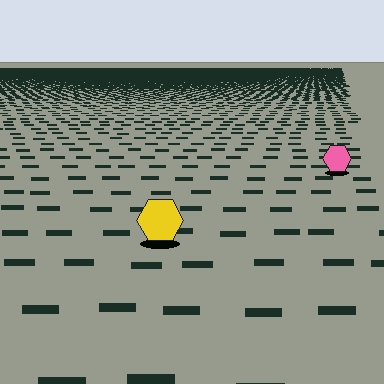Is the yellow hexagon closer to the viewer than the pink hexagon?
Yes. The yellow hexagon is closer — you can tell from the texture gradient: the ground texture is coarser near it.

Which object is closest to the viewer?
The yellow hexagon is closest. The texture marks near it are larger and more spread out.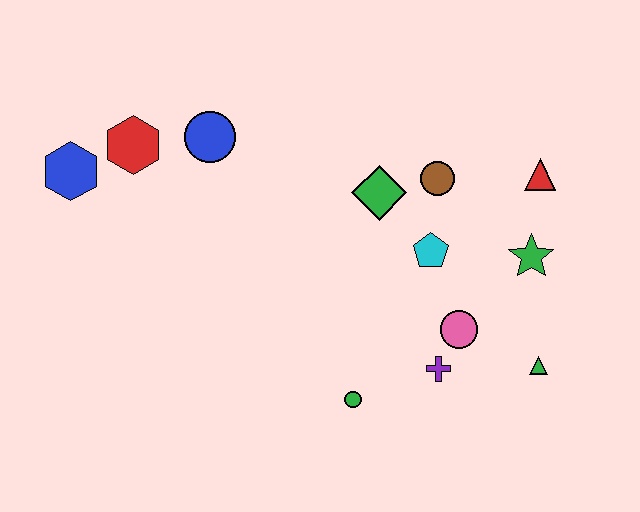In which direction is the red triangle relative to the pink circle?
The red triangle is above the pink circle.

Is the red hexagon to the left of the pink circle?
Yes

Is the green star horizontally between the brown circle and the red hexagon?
No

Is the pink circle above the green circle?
Yes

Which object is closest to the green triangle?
The pink circle is closest to the green triangle.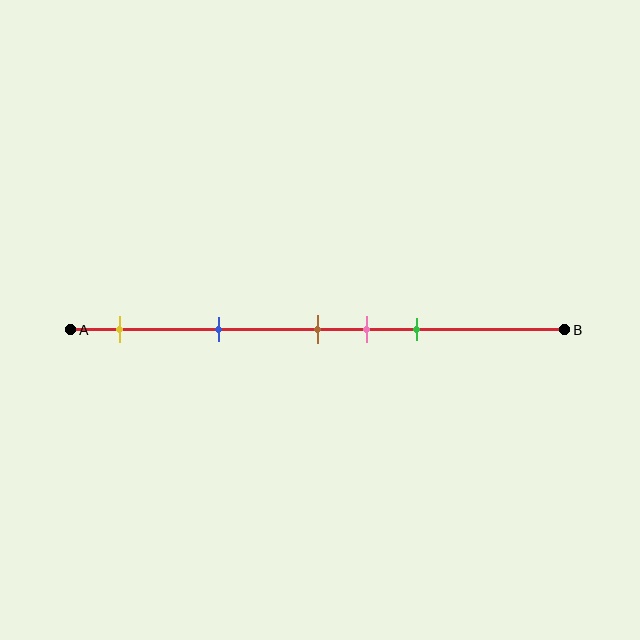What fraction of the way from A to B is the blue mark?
The blue mark is approximately 30% (0.3) of the way from A to B.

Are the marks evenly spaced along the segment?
No, the marks are not evenly spaced.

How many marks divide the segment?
There are 5 marks dividing the segment.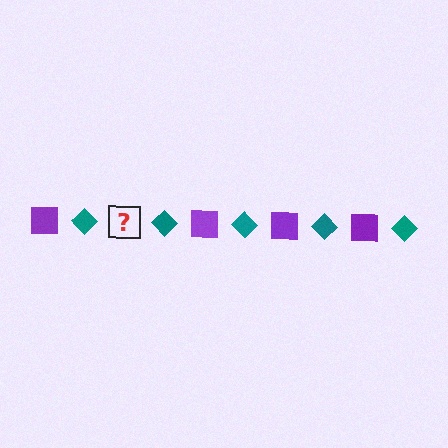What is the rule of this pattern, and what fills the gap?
The rule is that the pattern alternates between purple square and teal diamond. The gap should be filled with a purple square.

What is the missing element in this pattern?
The missing element is a purple square.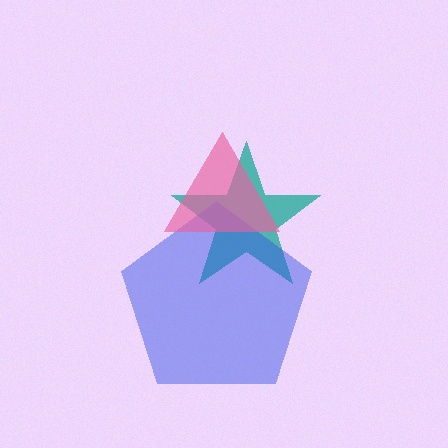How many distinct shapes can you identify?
There are 3 distinct shapes: a teal star, a blue pentagon, a pink triangle.